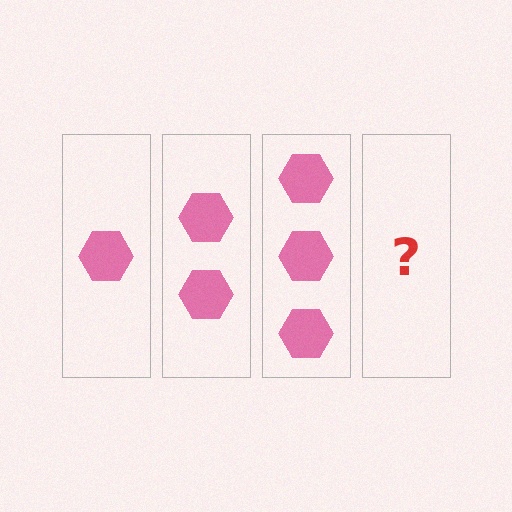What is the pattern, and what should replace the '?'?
The pattern is that each step adds one more hexagon. The '?' should be 4 hexagons.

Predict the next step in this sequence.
The next step is 4 hexagons.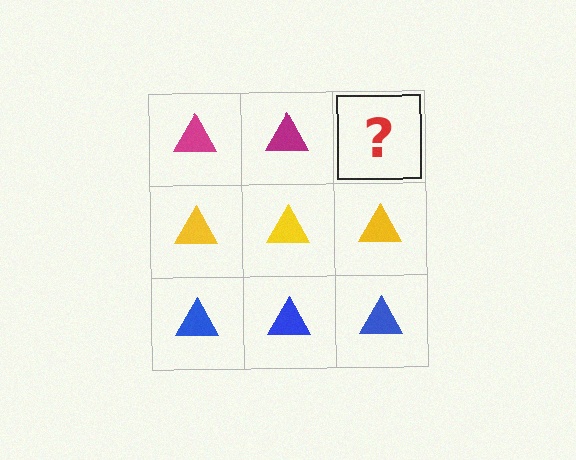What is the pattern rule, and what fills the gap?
The rule is that each row has a consistent color. The gap should be filled with a magenta triangle.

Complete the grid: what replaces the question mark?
The question mark should be replaced with a magenta triangle.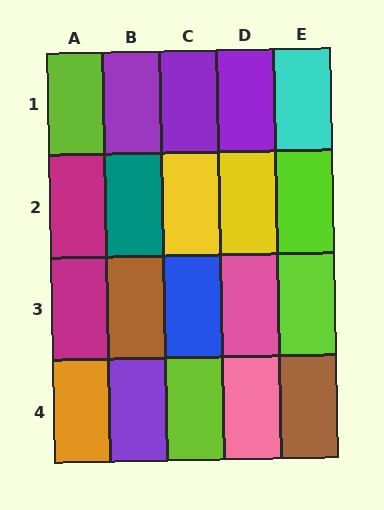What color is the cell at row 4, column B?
Purple.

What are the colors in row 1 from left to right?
Lime, purple, purple, purple, cyan.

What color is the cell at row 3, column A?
Magenta.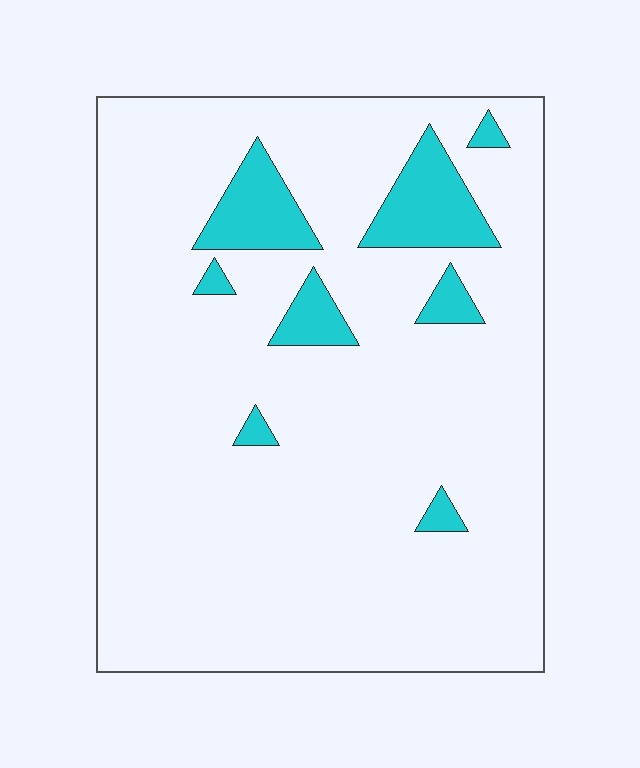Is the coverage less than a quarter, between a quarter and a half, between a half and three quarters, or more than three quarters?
Less than a quarter.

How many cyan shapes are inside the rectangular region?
8.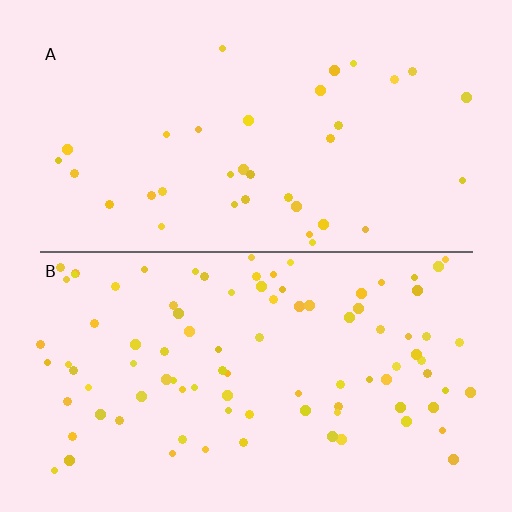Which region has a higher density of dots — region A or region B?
B (the bottom).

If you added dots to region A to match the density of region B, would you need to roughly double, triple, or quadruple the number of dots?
Approximately triple.